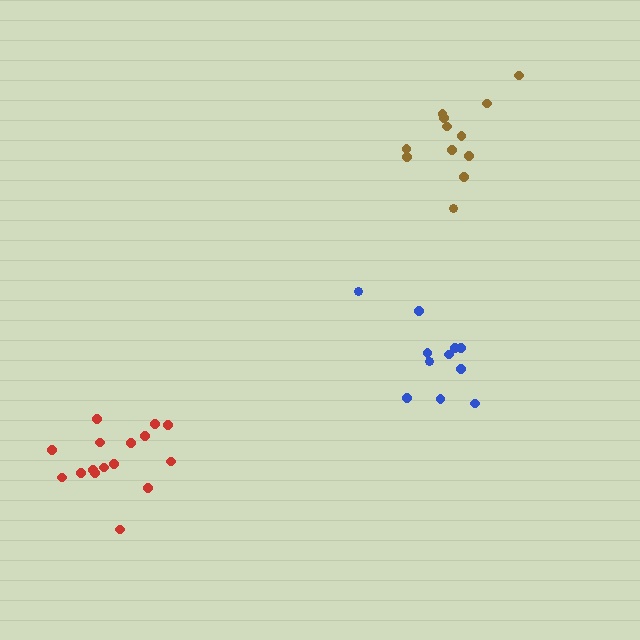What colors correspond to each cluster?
The clusters are colored: red, brown, blue.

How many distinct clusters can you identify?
There are 3 distinct clusters.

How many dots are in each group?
Group 1: 16 dots, Group 2: 12 dots, Group 3: 11 dots (39 total).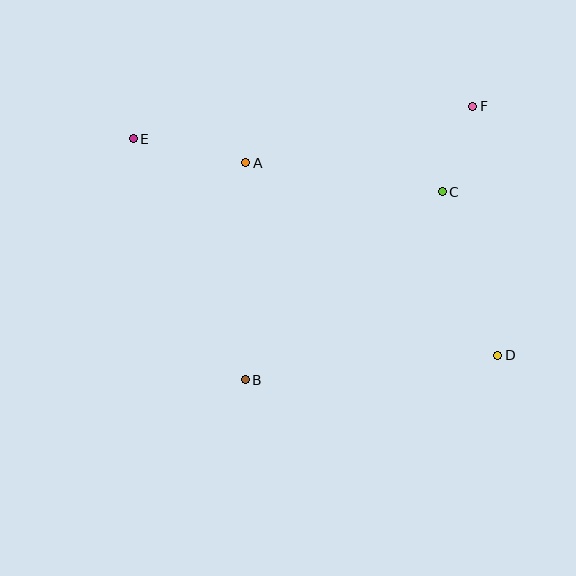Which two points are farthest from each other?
Points D and E are farthest from each other.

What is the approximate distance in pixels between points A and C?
The distance between A and C is approximately 199 pixels.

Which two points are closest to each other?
Points C and F are closest to each other.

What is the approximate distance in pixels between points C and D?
The distance between C and D is approximately 173 pixels.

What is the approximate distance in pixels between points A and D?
The distance between A and D is approximately 317 pixels.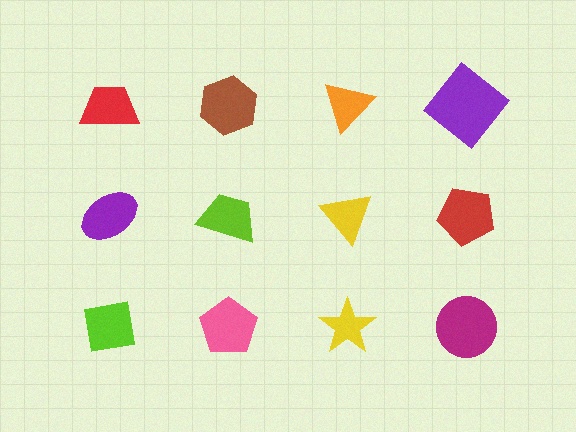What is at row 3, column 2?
A pink pentagon.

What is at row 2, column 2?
A lime trapezoid.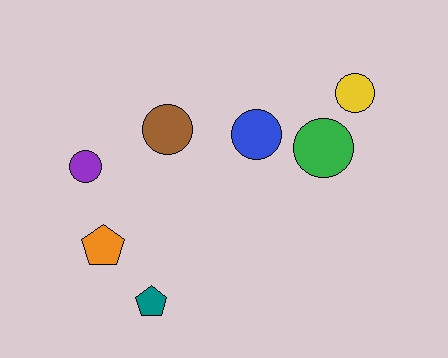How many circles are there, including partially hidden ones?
There are 5 circles.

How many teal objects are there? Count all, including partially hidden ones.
There is 1 teal object.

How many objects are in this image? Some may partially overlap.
There are 7 objects.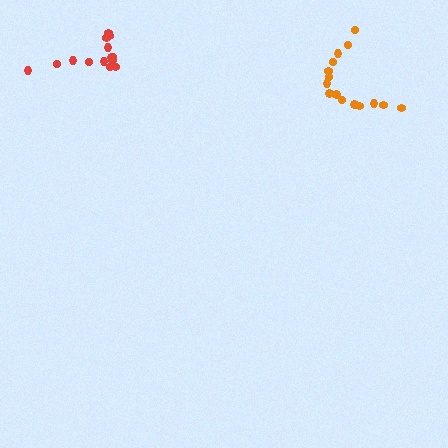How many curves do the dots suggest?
There are 2 distinct paths.